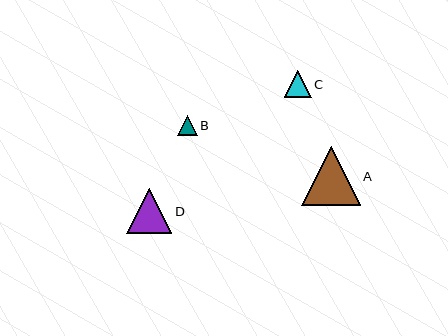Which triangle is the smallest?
Triangle B is the smallest with a size of approximately 20 pixels.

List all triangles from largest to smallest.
From largest to smallest: A, D, C, B.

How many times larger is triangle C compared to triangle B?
Triangle C is approximately 1.3 times the size of triangle B.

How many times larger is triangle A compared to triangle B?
Triangle A is approximately 2.9 times the size of triangle B.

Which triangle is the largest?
Triangle A is the largest with a size of approximately 58 pixels.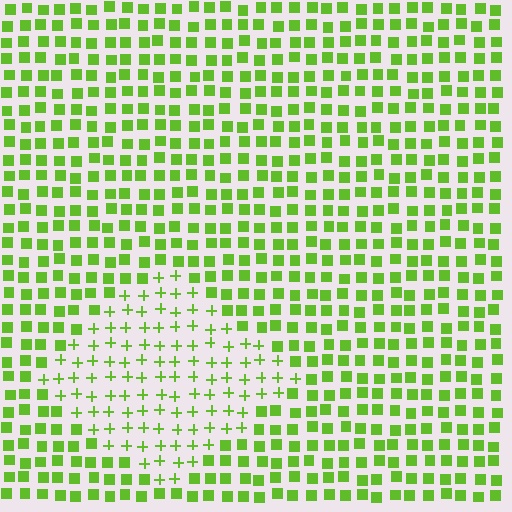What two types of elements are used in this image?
The image uses plus signs inside the diamond region and squares outside it.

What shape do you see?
I see a diamond.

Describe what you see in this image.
The image is filled with small lime elements arranged in a uniform grid. A diamond-shaped region contains plus signs, while the surrounding area contains squares. The boundary is defined purely by the change in element shape.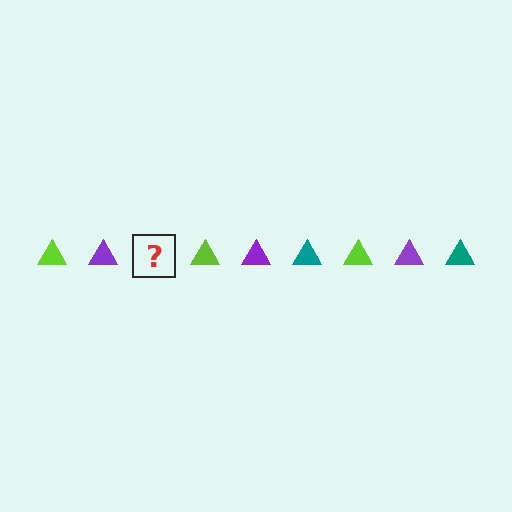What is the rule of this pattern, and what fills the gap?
The rule is that the pattern cycles through lime, purple, teal triangles. The gap should be filled with a teal triangle.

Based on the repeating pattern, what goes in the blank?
The blank should be a teal triangle.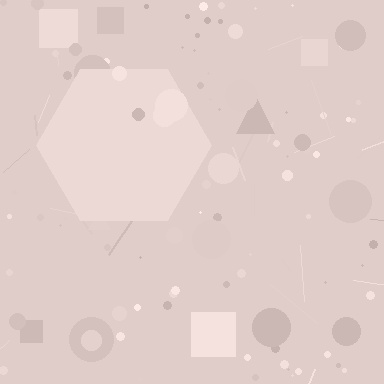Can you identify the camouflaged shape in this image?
The camouflaged shape is a hexagon.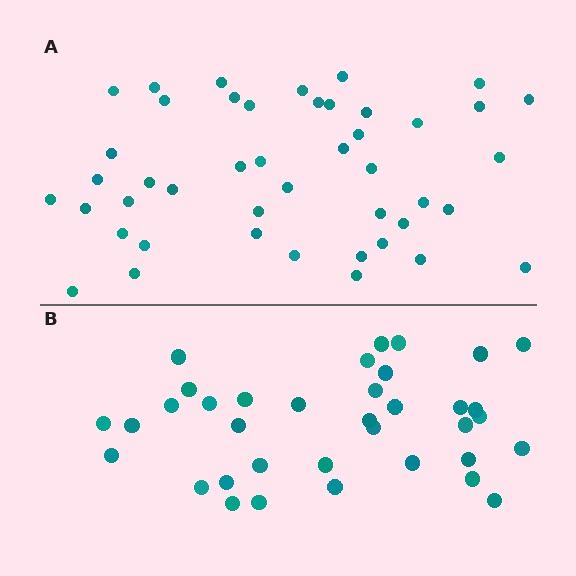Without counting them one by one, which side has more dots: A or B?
Region A (the top region) has more dots.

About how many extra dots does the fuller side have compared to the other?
Region A has roughly 8 or so more dots than region B.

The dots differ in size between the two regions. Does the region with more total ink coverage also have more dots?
No. Region B has more total ink coverage because its dots are larger, but region A actually contains more individual dots. Total area can be misleading — the number of items is what matters here.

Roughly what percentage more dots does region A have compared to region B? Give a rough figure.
About 25% more.